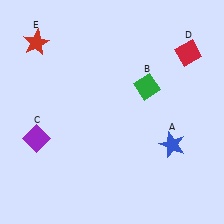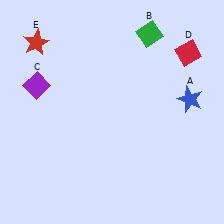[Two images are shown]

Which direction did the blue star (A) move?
The blue star (A) moved up.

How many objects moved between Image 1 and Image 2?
3 objects moved between the two images.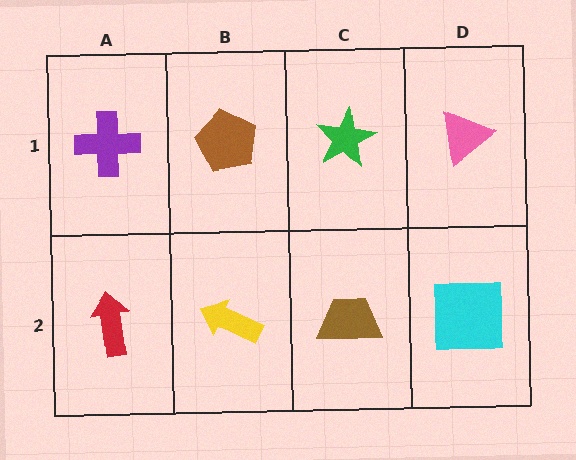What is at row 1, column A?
A purple cross.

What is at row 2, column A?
A red arrow.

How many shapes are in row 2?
4 shapes.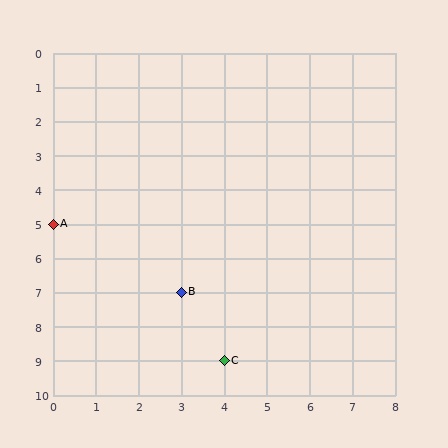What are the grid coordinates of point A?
Point A is at grid coordinates (0, 5).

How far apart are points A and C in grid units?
Points A and C are 4 columns and 4 rows apart (about 5.7 grid units diagonally).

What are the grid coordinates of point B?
Point B is at grid coordinates (3, 7).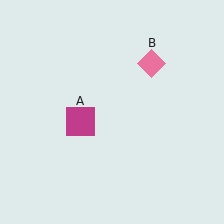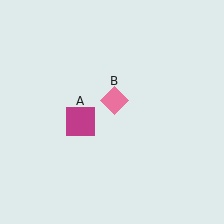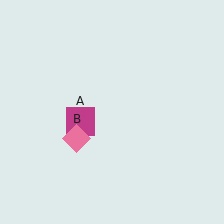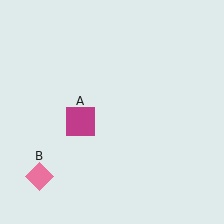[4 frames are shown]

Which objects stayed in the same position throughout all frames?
Magenta square (object A) remained stationary.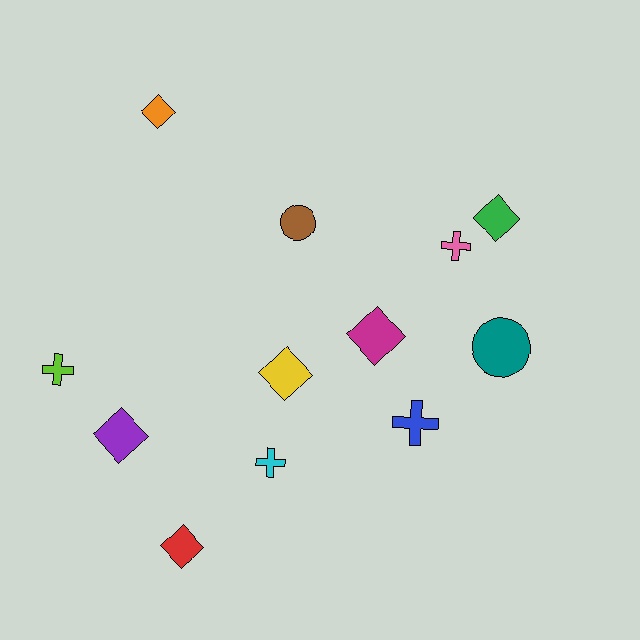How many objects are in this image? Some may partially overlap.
There are 12 objects.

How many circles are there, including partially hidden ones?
There are 2 circles.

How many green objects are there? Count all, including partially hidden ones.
There is 1 green object.